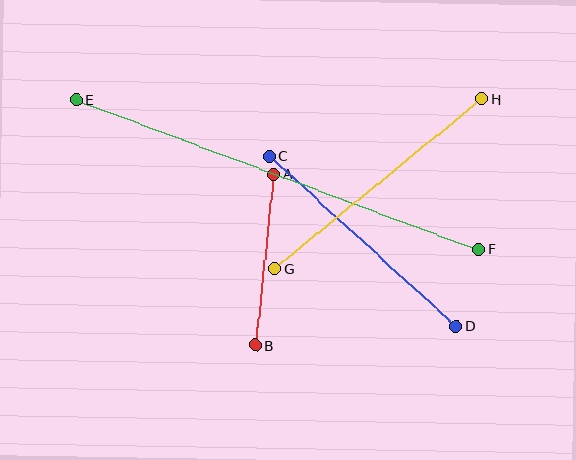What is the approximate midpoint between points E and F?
The midpoint is at approximately (277, 174) pixels.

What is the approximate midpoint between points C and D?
The midpoint is at approximately (363, 241) pixels.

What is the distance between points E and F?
The distance is approximately 429 pixels.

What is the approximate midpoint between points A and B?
The midpoint is at approximately (265, 259) pixels.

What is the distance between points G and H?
The distance is approximately 268 pixels.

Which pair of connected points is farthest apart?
Points E and F are farthest apart.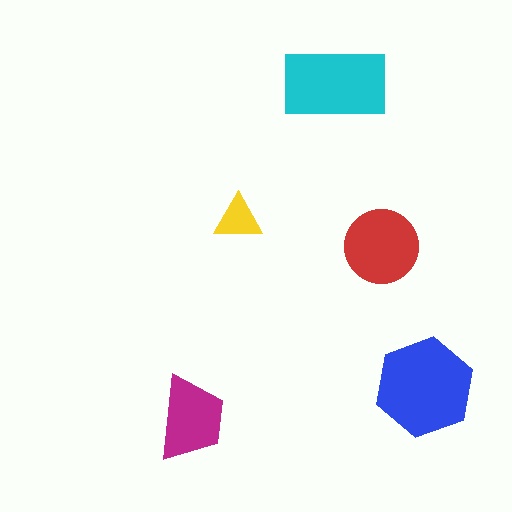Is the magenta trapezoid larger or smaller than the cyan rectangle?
Smaller.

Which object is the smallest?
The yellow triangle.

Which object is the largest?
The blue hexagon.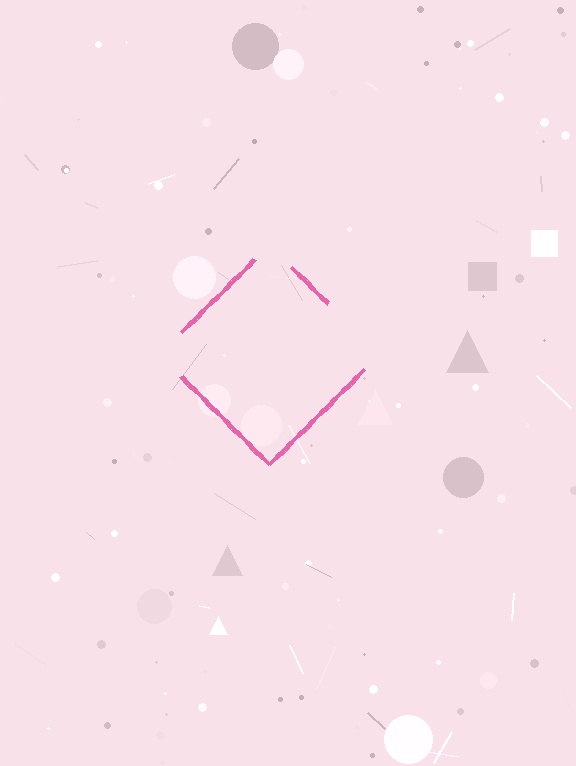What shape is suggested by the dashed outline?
The dashed outline suggests a diamond.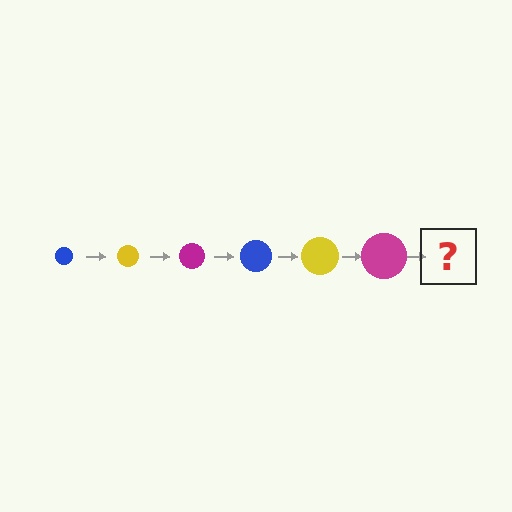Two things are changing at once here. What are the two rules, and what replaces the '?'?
The two rules are that the circle grows larger each step and the color cycles through blue, yellow, and magenta. The '?' should be a blue circle, larger than the previous one.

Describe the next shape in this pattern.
It should be a blue circle, larger than the previous one.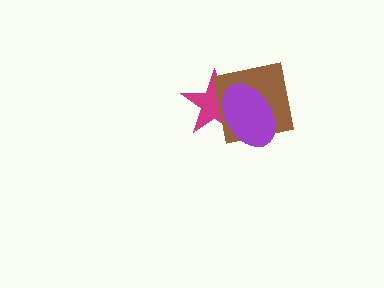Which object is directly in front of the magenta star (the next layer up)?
The brown square is directly in front of the magenta star.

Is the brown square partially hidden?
Yes, it is partially covered by another shape.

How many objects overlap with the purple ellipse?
2 objects overlap with the purple ellipse.